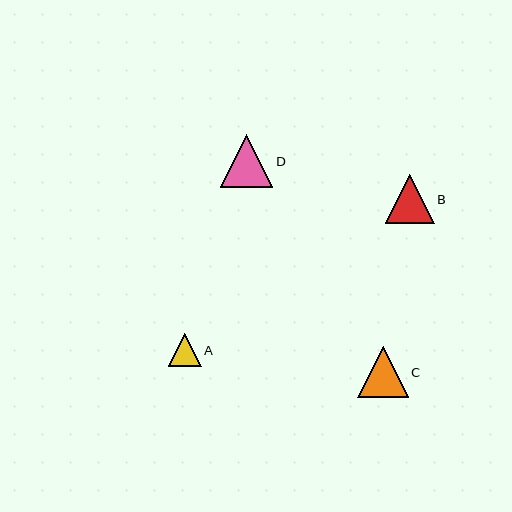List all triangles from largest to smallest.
From largest to smallest: D, C, B, A.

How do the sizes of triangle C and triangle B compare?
Triangle C and triangle B are approximately the same size.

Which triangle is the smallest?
Triangle A is the smallest with a size of approximately 33 pixels.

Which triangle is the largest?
Triangle D is the largest with a size of approximately 52 pixels.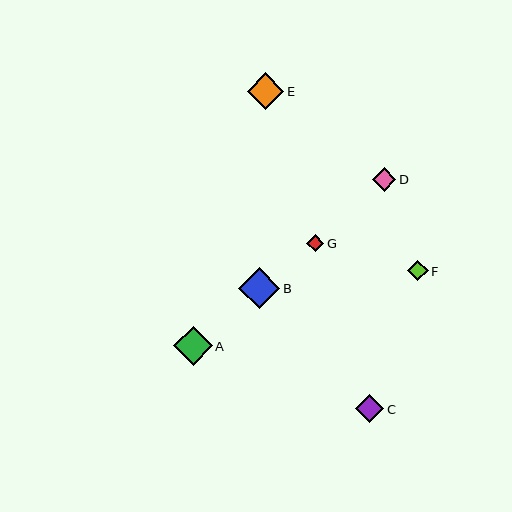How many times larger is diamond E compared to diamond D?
Diamond E is approximately 1.5 times the size of diamond D.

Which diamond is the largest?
Diamond B is the largest with a size of approximately 41 pixels.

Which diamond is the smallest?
Diamond G is the smallest with a size of approximately 17 pixels.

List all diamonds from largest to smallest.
From largest to smallest: B, A, E, C, D, F, G.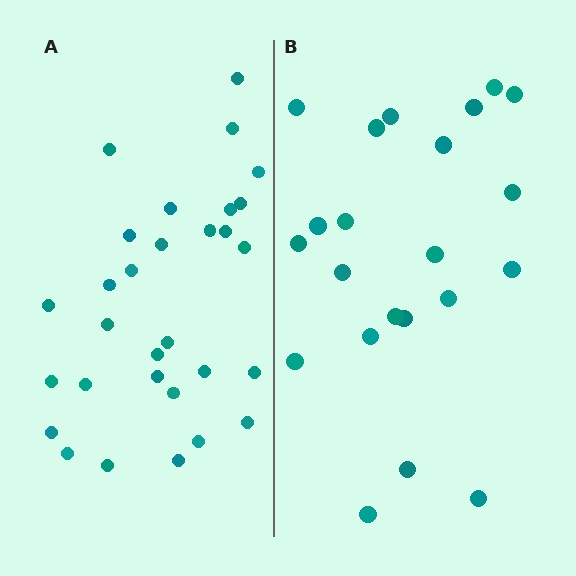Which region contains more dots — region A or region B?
Region A (the left region) has more dots.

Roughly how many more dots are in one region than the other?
Region A has roughly 8 or so more dots than region B.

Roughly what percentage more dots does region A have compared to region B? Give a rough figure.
About 35% more.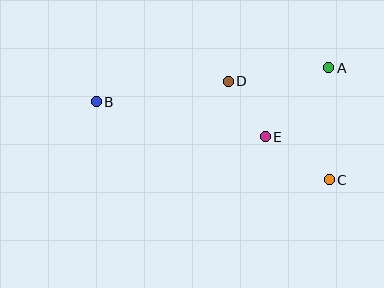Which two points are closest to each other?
Points D and E are closest to each other.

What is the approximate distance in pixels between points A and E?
The distance between A and E is approximately 94 pixels.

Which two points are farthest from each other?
Points B and C are farthest from each other.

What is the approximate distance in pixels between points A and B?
The distance between A and B is approximately 235 pixels.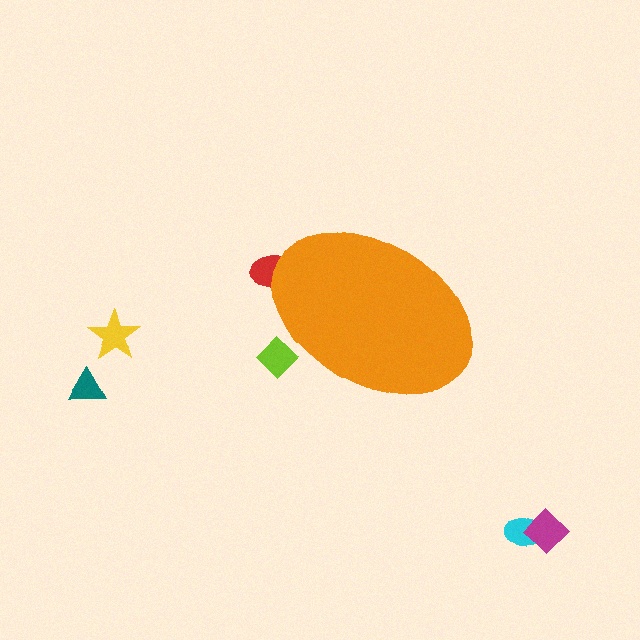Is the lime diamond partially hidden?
Yes, the lime diamond is partially hidden behind the orange ellipse.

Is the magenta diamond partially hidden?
No, the magenta diamond is fully visible.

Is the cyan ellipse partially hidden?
No, the cyan ellipse is fully visible.